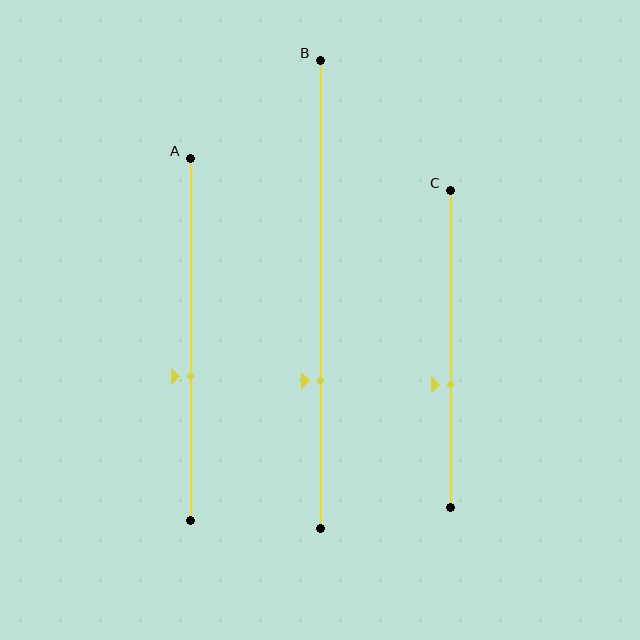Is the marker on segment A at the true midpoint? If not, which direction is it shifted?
No, the marker on segment A is shifted downward by about 10% of the segment length.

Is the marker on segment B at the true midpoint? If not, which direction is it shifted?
No, the marker on segment B is shifted downward by about 18% of the segment length.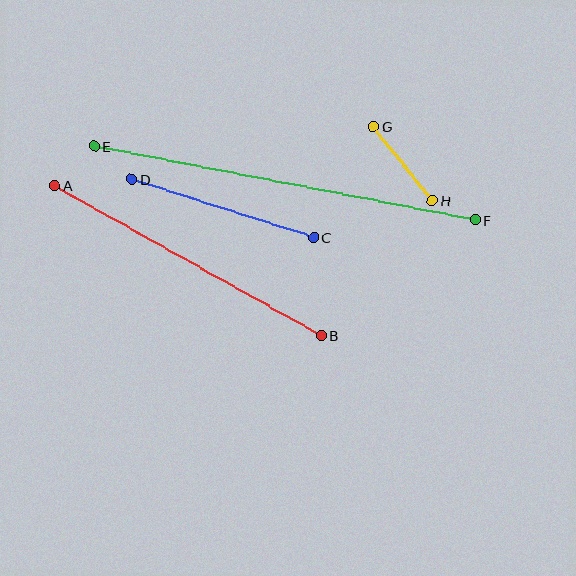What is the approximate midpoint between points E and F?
The midpoint is at approximately (285, 183) pixels.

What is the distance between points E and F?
The distance is approximately 388 pixels.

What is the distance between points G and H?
The distance is approximately 95 pixels.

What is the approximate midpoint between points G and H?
The midpoint is at approximately (403, 164) pixels.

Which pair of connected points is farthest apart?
Points E and F are farthest apart.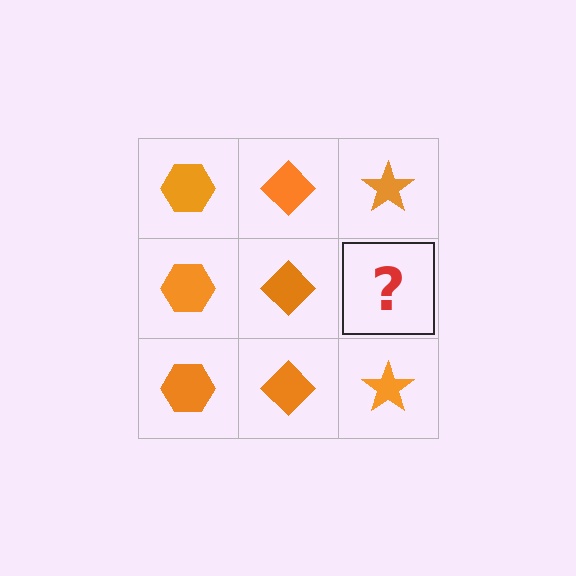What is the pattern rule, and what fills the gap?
The rule is that each column has a consistent shape. The gap should be filled with an orange star.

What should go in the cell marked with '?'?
The missing cell should contain an orange star.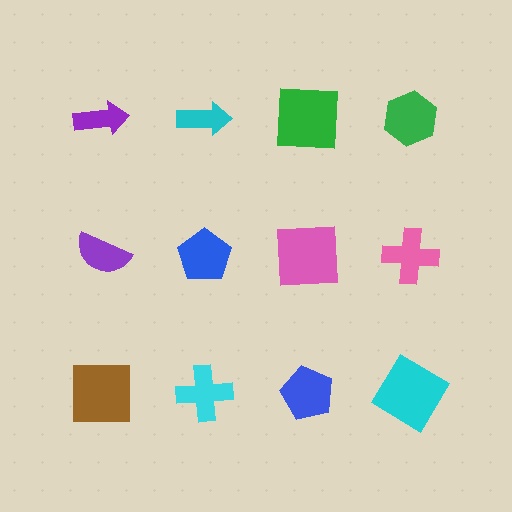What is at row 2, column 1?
A purple semicircle.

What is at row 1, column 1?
A purple arrow.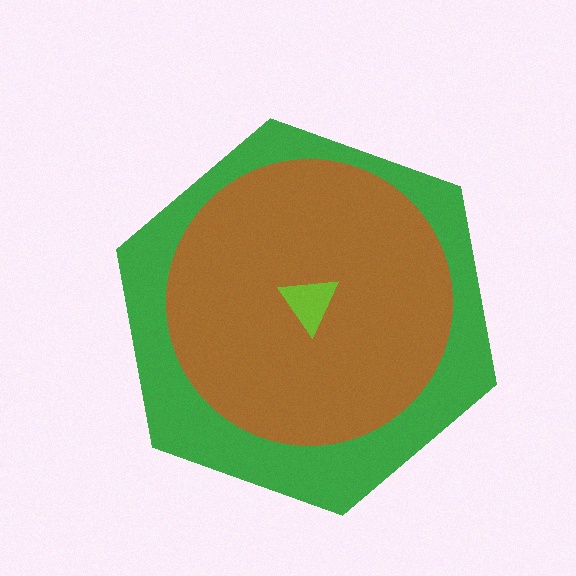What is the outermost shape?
The green hexagon.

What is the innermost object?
The lime triangle.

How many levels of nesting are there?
3.